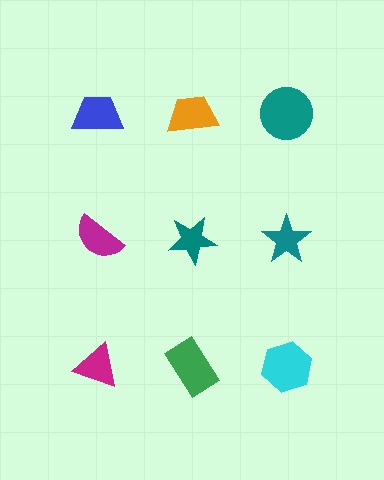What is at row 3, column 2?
A green rectangle.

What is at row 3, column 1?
A magenta triangle.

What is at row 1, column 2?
An orange trapezoid.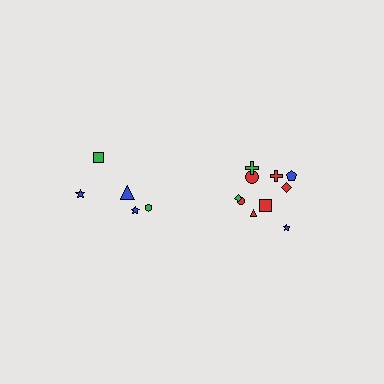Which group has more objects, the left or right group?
The right group.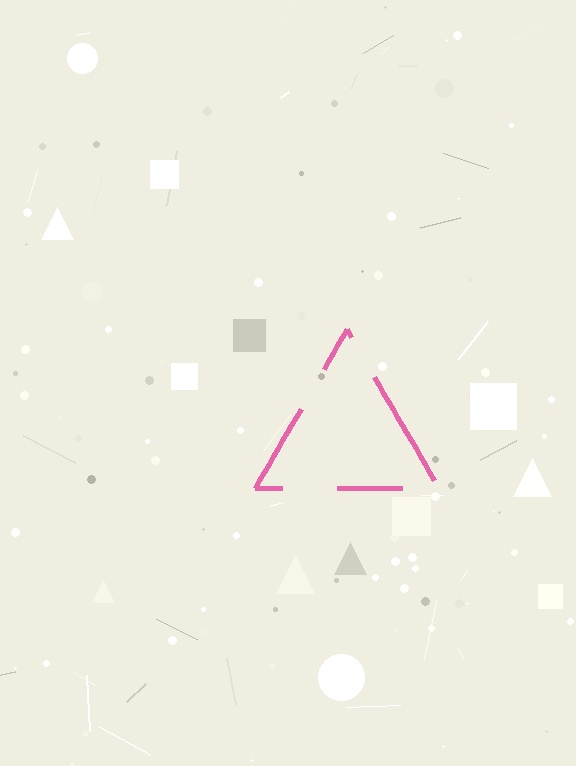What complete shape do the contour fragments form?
The contour fragments form a triangle.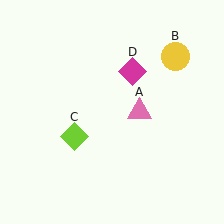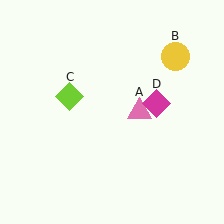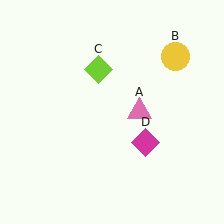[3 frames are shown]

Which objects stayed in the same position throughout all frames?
Pink triangle (object A) and yellow circle (object B) remained stationary.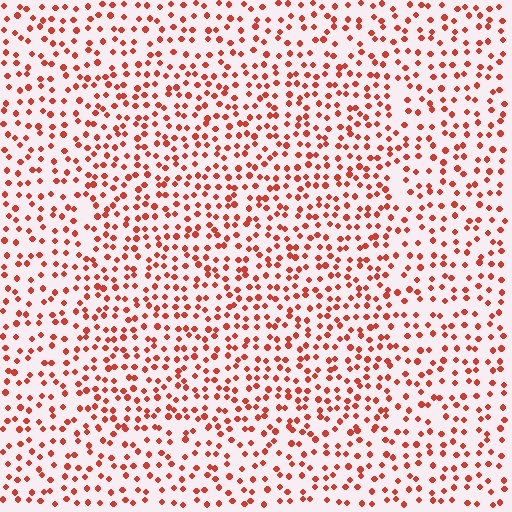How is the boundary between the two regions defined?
The boundary is defined by a change in element density (approximately 1.4x ratio). All elements are the same color, size, and shape.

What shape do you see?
I see a rectangle.